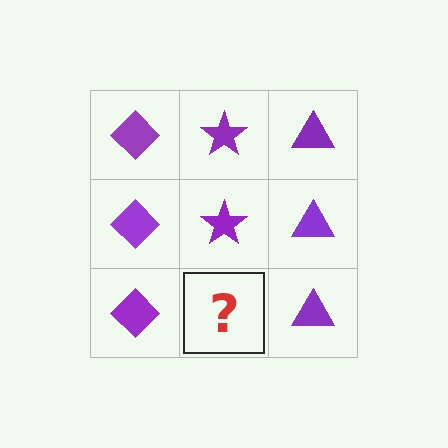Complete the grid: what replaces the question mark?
The question mark should be replaced with a purple star.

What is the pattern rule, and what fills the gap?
The rule is that each column has a consistent shape. The gap should be filled with a purple star.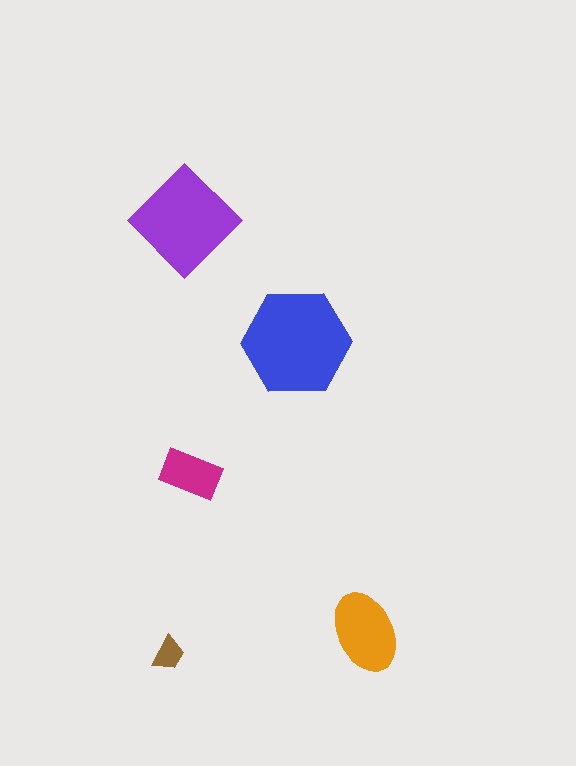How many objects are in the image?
There are 5 objects in the image.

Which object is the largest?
The blue hexagon.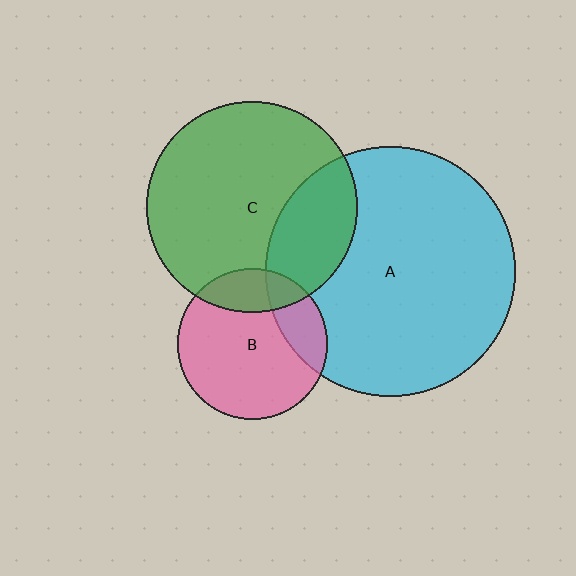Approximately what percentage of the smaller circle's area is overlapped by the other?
Approximately 20%.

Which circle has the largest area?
Circle A (cyan).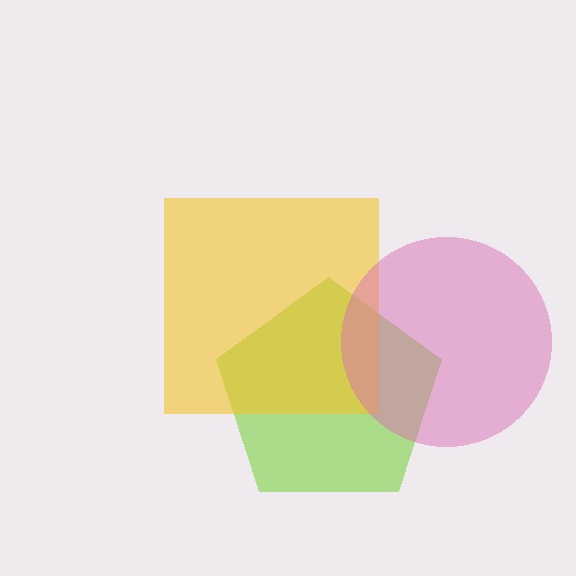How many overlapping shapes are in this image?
There are 3 overlapping shapes in the image.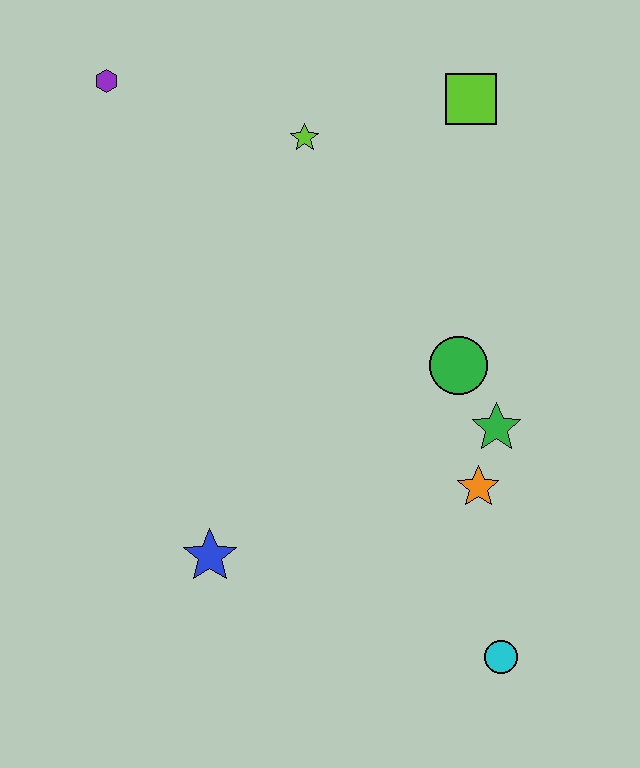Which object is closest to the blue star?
The orange star is closest to the blue star.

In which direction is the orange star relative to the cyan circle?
The orange star is above the cyan circle.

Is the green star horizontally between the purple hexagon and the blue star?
No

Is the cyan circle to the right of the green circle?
Yes